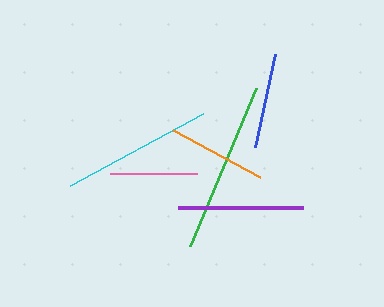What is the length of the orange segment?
The orange segment is approximately 99 pixels long.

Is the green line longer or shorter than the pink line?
The green line is longer than the pink line.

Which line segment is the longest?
The green line is the longest at approximately 171 pixels.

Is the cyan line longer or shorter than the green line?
The green line is longer than the cyan line.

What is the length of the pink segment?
The pink segment is approximately 87 pixels long.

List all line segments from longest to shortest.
From longest to shortest: green, cyan, purple, orange, blue, pink.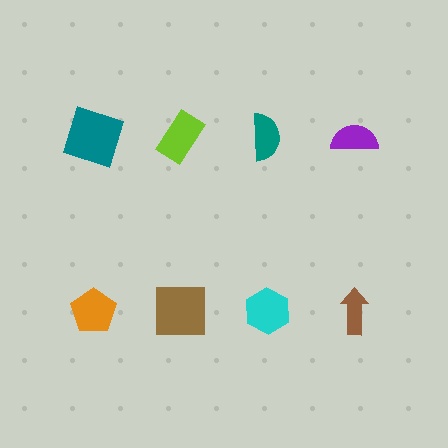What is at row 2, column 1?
An orange pentagon.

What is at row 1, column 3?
A teal semicircle.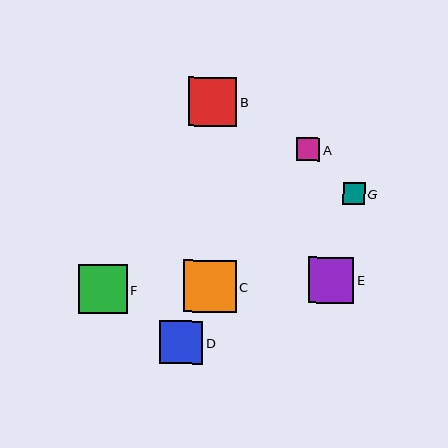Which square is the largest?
Square C is the largest with a size of approximately 52 pixels.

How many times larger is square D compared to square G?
Square D is approximately 2.0 times the size of square G.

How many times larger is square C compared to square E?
Square C is approximately 1.2 times the size of square E.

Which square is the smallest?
Square G is the smallest with a size of approximately 22 pixels.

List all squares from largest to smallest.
From largest to smallest: C, F, B, E, D, A, G.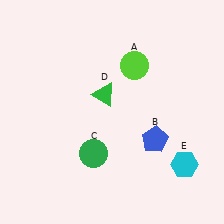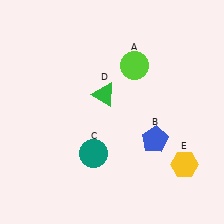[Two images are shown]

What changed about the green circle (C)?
In Image 1, C is green. In Image 2, it changed to teal.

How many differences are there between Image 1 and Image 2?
There are 2 differences between the two images.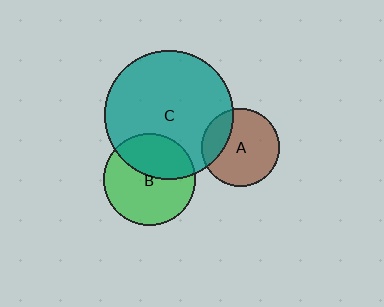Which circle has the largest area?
Circle C (teal).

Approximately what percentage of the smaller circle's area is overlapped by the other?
Approximately 25%.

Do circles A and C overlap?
Yes.